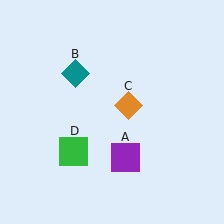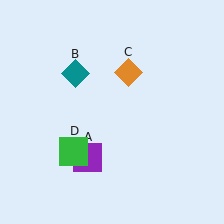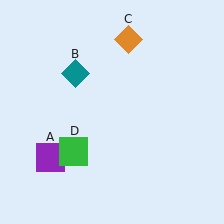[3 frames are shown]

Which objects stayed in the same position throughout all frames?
Teal diamond (object B) and green square (object D) remained stationary.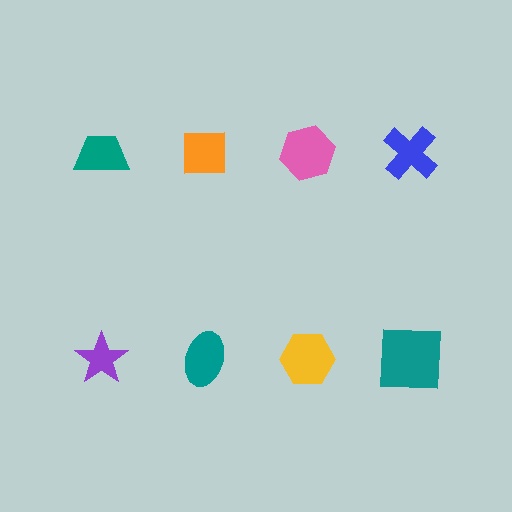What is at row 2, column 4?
A teal square.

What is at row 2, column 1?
A purple star.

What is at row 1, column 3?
A pink hexagon.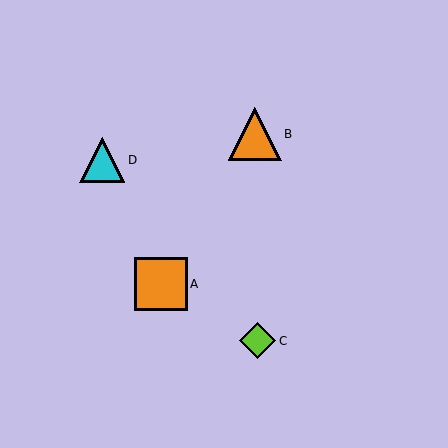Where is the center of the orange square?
The center of the orange square is at (161, 284).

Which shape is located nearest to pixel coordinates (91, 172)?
The cyan triangle (labeled D) at (102, 160) is nearest to that location.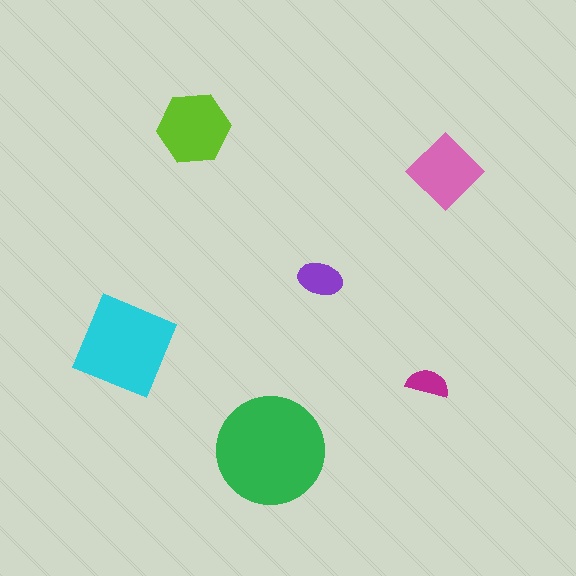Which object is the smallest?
The magenta semicircle.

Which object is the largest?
The green circle.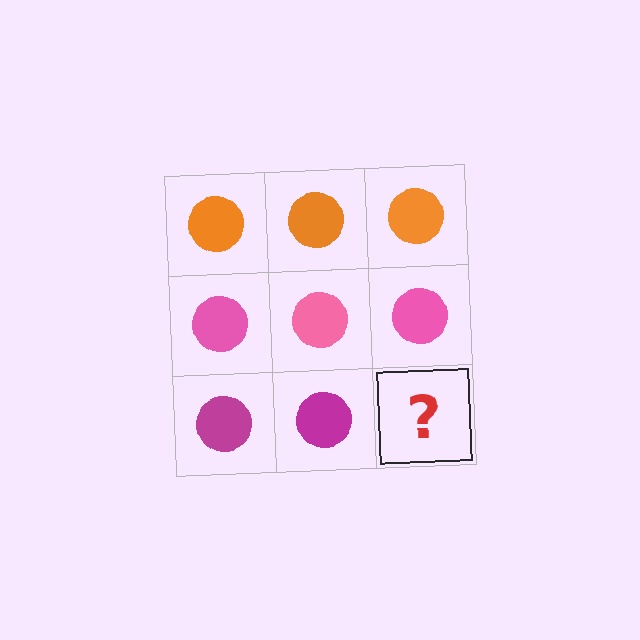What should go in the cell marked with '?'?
The missing cell should contain a magenta circle.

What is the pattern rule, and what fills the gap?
The rule is that each row has a consistent color. The gap should be filled with a magenta circle.